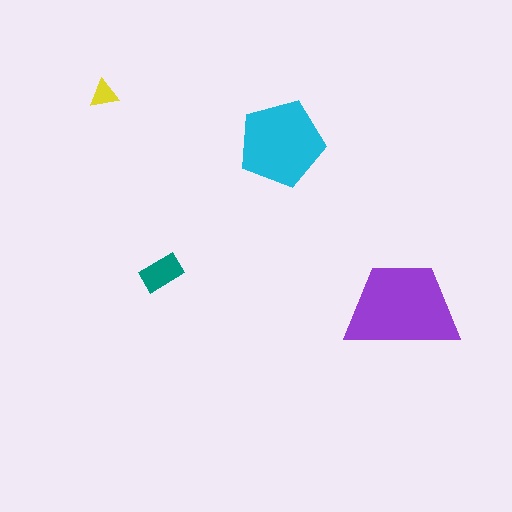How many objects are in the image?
There are 4 objects in the image.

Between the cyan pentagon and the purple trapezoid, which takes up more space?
The purple trapezoid.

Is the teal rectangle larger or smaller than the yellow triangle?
Larger.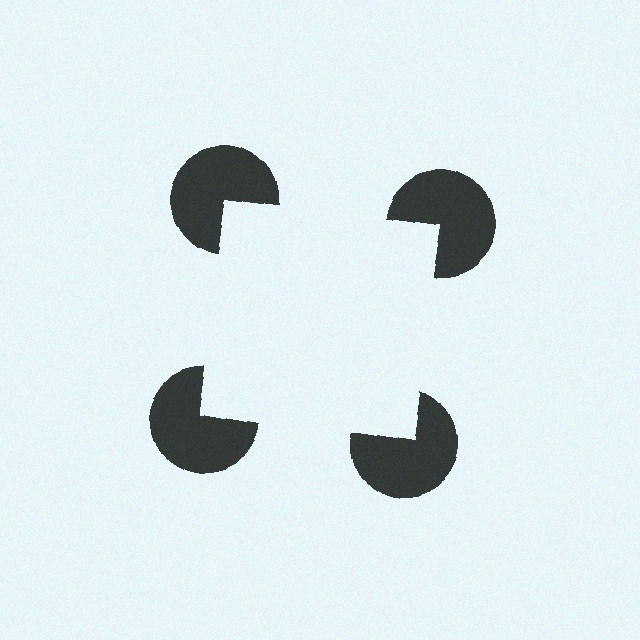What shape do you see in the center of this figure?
An illusory square — its edges are inferred from the aligned wedge cuts in the pac-man discs, not physically drawn.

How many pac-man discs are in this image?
There are 4 — one at each vertex of the illusory square.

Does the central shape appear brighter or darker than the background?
It typically appears slightly brighter than the background, even though no actual brightness change is drawn.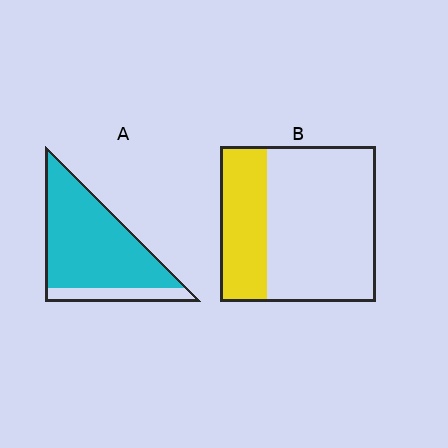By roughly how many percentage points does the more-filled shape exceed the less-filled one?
By roughly 55 percentage points (A over B).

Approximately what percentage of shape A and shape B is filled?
A is approximately 85% and B is approximately 30%.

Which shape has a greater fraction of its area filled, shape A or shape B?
Shape A.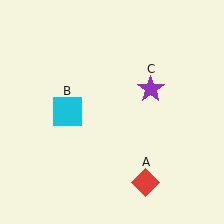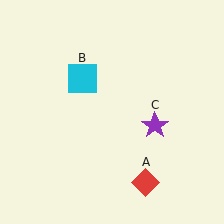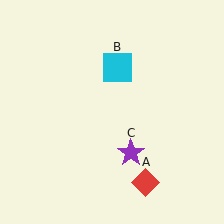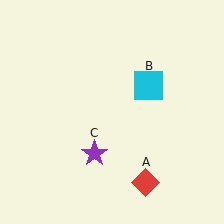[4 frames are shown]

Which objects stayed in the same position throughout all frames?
Red diamond (object A) remained stationary.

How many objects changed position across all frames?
2 objects changed position: cyan square (object B), purple star (object C).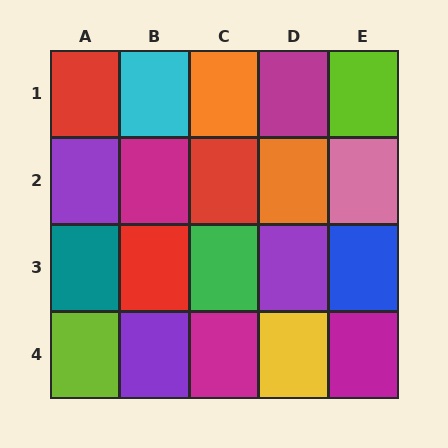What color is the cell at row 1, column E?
Lime.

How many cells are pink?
1 cell is pink.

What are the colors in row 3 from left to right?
Teal, red, green, purple, blue.